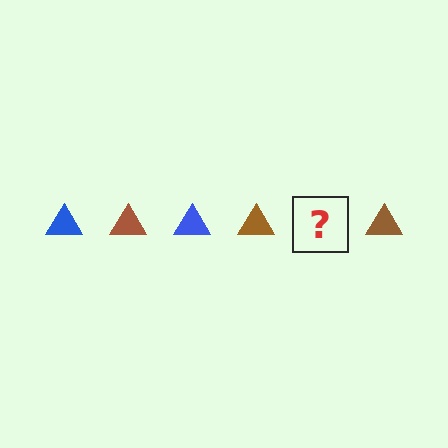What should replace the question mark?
The question mark should be replaced with a blue triangle.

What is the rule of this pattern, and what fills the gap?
The rule is that the pattern cycles through blue, brown triangles. The gap should be filled with a blue triangle.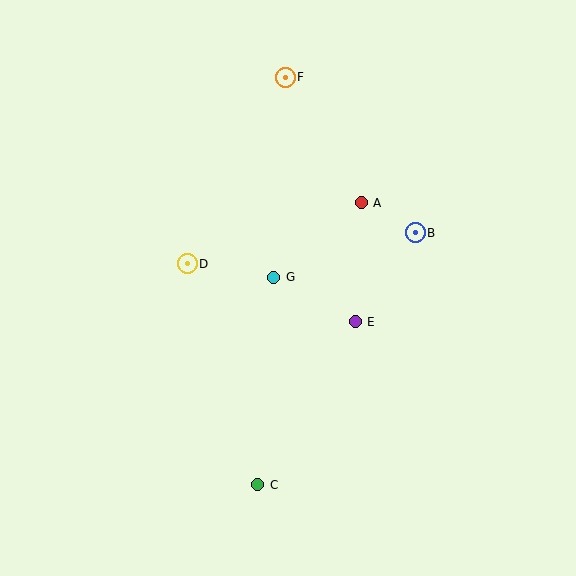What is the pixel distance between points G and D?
The distance between G and D is 88 pixels.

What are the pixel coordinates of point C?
Point C is at (258, 485).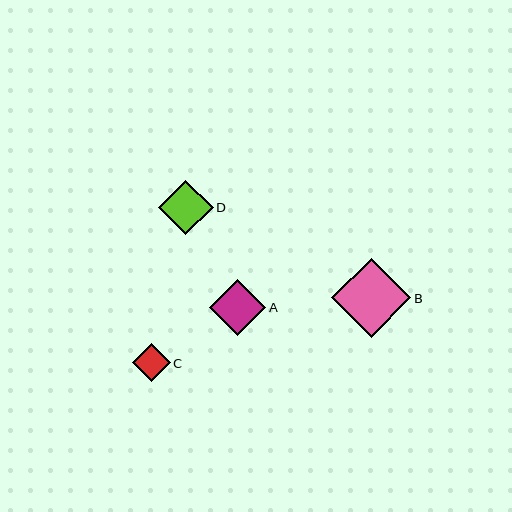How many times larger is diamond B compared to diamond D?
Diamond B is approximately 1.5 times the size of diamond D.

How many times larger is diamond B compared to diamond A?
Diamond B is approximately 1.4 times the size of diamond A.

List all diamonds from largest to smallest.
From largest to smallest: B, A, D, C.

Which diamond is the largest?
Diamond B is the largest with a size of approximately 79 pixels.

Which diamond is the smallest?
Diamond C is the smallest with a size of approximately 38 pixels.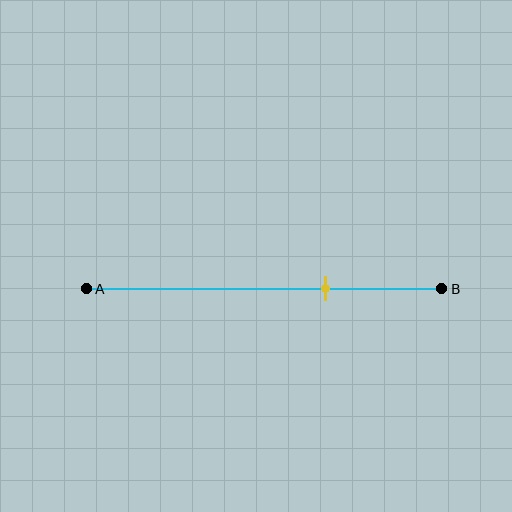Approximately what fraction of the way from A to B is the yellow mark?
The yellow mark is approximately 65% of the way from A to B.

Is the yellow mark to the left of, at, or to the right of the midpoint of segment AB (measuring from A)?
The yellow mark is to the right of the midpoint of segment AB.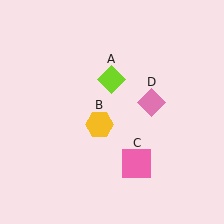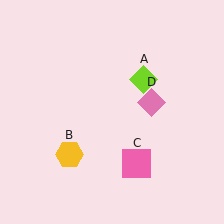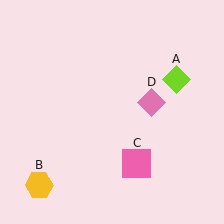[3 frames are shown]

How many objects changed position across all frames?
2 objects changed position: lime diamond (object A), yellow hexagon (object B).